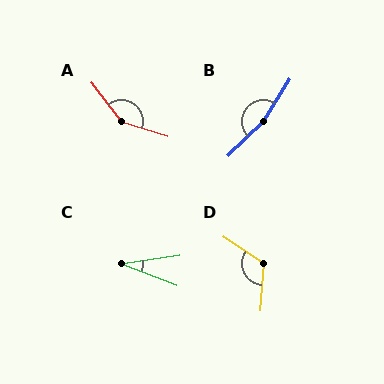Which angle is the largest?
B, at approximately 166 degrees.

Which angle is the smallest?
C, at approximately 30 degrees.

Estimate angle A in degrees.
Approximately 144 degrees.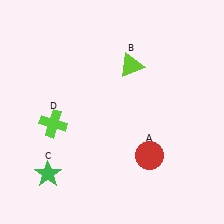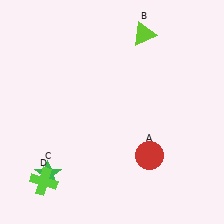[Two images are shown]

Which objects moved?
The objects that moved are: the lime triangle (B), the lime cross (D).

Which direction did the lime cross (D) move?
The lime cross (D) moved down.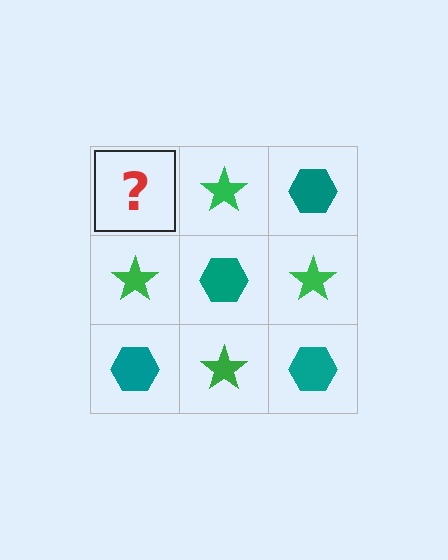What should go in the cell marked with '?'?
The missing cell should contain a teal hexagon.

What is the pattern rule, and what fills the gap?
The rule is that it alternates teal hexagon and green star in a checkerboard pattern. The gap should be filled with a teal hexagon.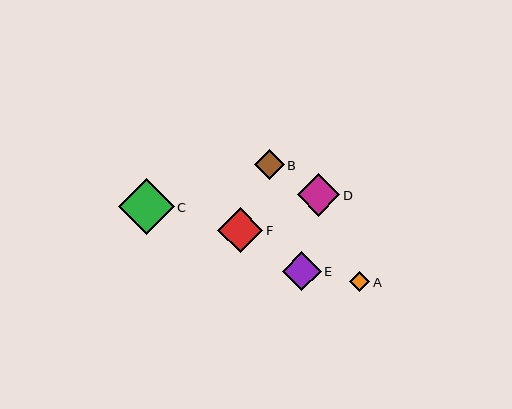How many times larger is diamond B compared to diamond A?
Diamond B is approximately 1.5 times the size of diamond A.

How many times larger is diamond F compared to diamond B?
Diamond F is approximately 1.5 times the size of diamond B.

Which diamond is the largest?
Diamond C is the largest with a size of approximately 56 pixels.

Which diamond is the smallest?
Diamond A is the smallest with a size of approximately 20 pixels.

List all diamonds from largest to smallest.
From largest to smallest: C, F, D, E, B, A.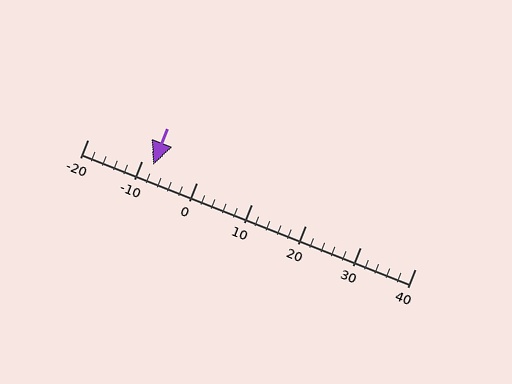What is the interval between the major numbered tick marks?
The major tick marks are spaced 10 units apart.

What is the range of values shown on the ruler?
The ruler shows values from -20 to 40.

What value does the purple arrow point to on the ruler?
The purple arrow points to approximately -8.